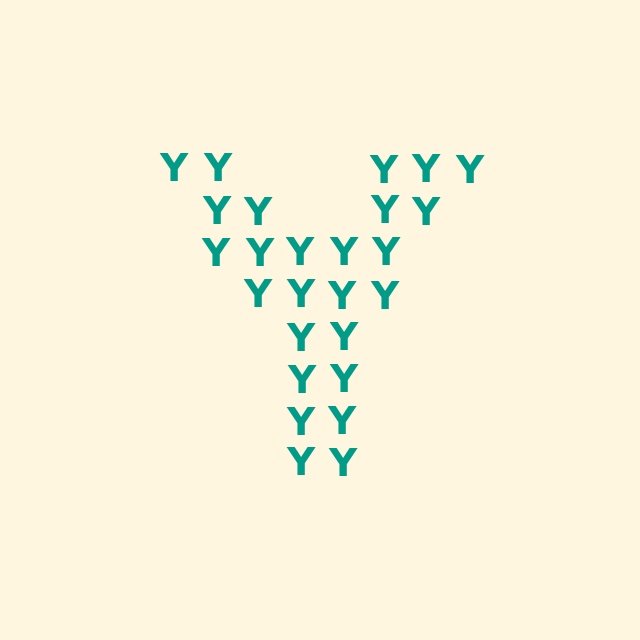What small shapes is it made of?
It is made of small letter Y's.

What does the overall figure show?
The overall figure shows the letter Y.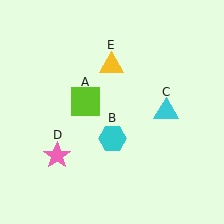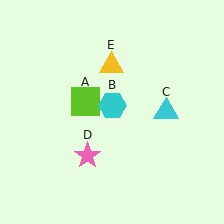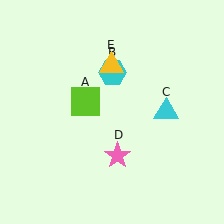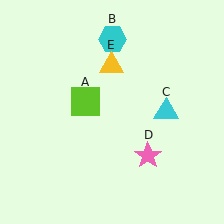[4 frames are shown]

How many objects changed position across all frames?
2 objects changed position: cyan hexagon (object B), pink star (object D).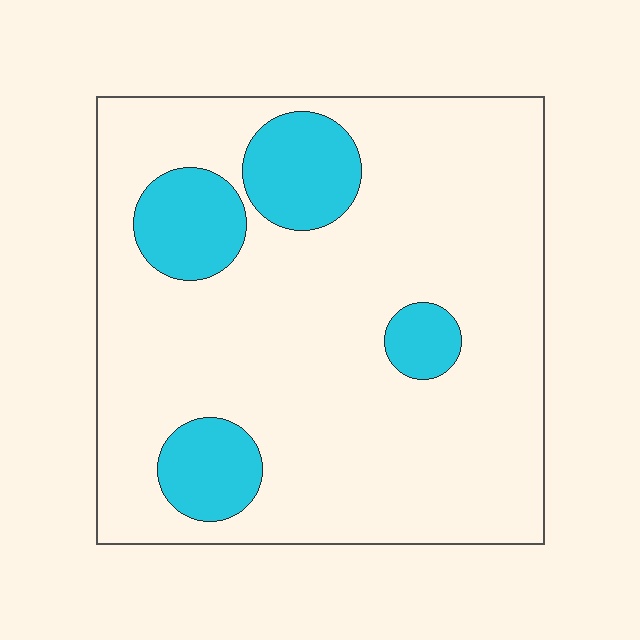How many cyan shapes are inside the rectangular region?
4.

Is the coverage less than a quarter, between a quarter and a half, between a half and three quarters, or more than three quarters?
Less than a quarter.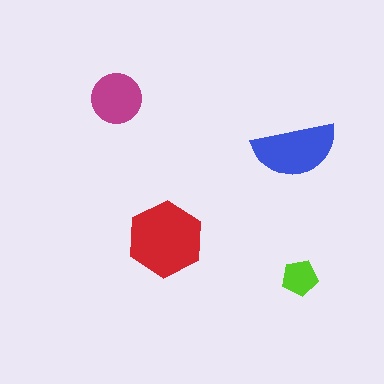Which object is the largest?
The red hexagon.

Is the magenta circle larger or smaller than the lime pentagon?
Larger.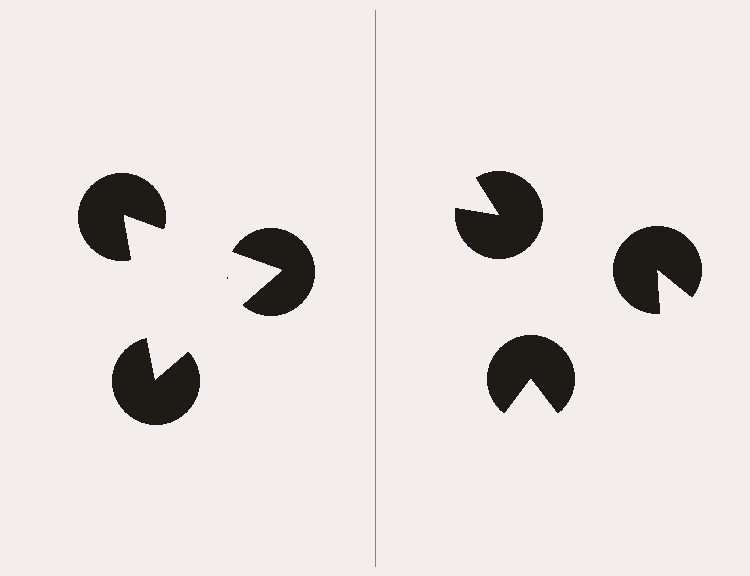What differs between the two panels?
The pac-man discs are positioned identically on both sides; only the wedge orientations differ. On the left they align to a triangle; on the right they are misaligned.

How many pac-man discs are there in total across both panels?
6 — 3 on each side.